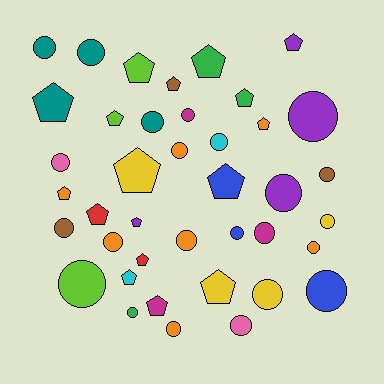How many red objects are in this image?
There are 2 red objects.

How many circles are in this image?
There are 23 circles.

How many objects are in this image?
There are 40 objects.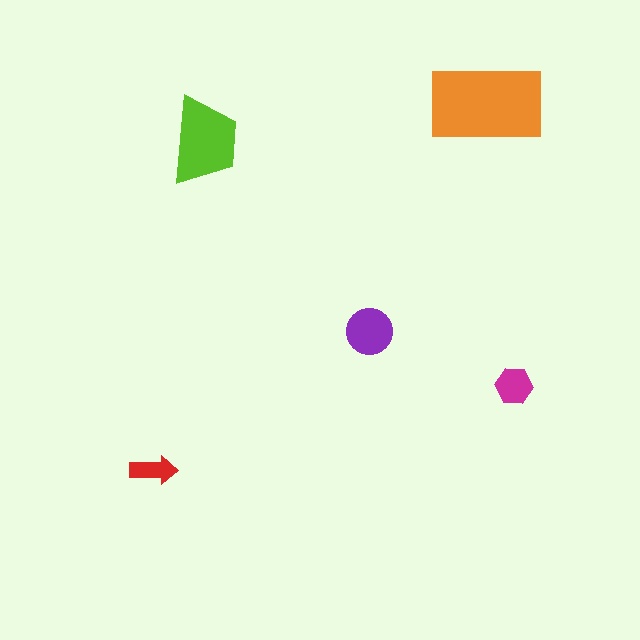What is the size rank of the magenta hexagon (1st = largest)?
4th.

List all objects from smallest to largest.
The red arrow, the magenta hexagon, the purple circle, the lime trapezoid, the orange rectangle.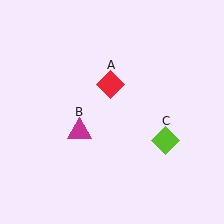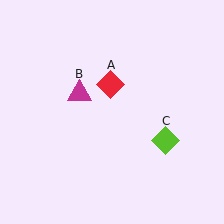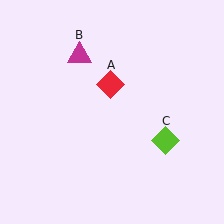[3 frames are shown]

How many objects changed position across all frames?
1 object changed position: magenta triangle (object B).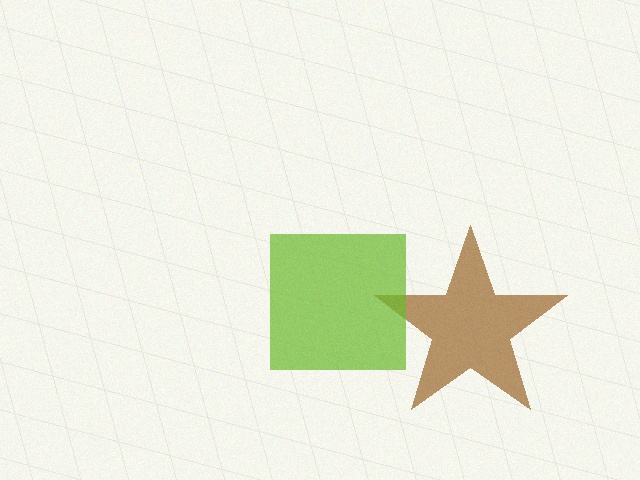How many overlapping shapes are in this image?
There are 2 overlapping shapes in the image.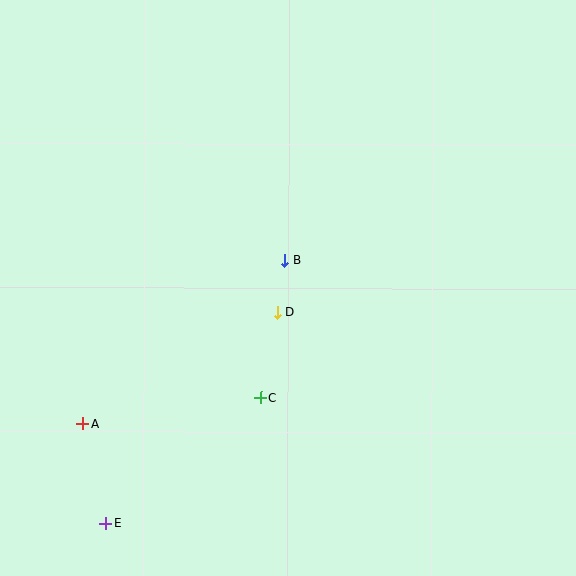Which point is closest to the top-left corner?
Point B is closest to the top-left corner.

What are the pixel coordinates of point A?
Point A is at (83, 424).